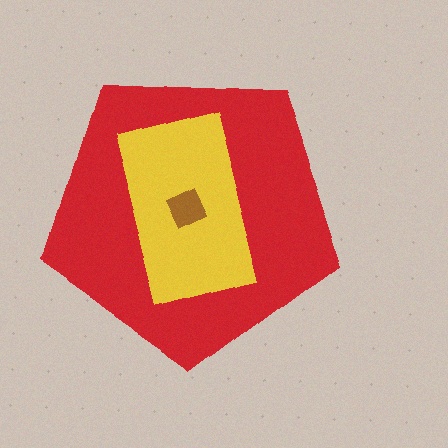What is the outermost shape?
The red pentagon.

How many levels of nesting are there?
3.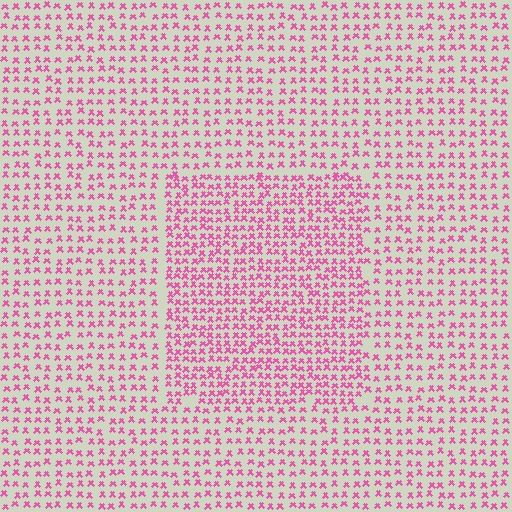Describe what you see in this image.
The image contains small pink elements arranged at two different densities. A rectangle-shaped region is visible where the elements are more densely packed than the surrounding area.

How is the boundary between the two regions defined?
The boundary is defined by a change in element density (approximately 1.7x ratio). All elements are the same color, size, and shape.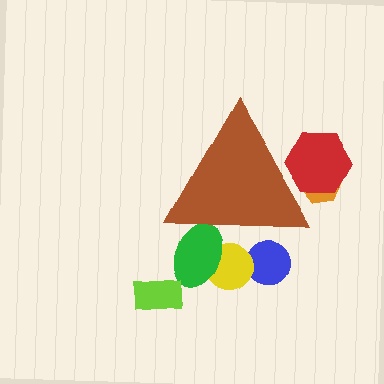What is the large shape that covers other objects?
A brown triangle.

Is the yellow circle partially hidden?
Yes, the yellow circle is partially hidden behind the brown triangle.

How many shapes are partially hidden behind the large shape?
5 shapes are partially hidden.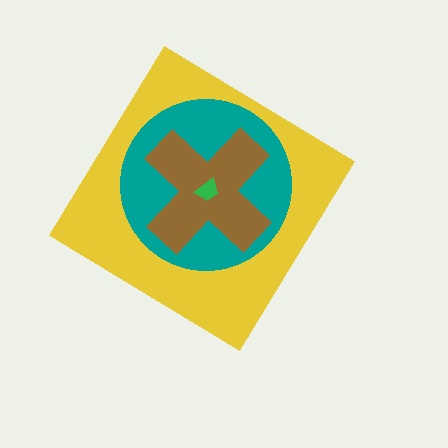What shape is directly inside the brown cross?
The green trapezoid.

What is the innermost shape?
The green trapezoid.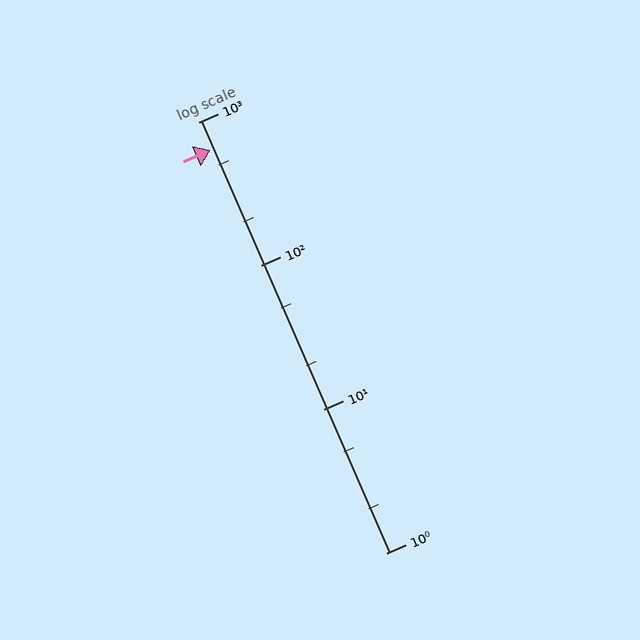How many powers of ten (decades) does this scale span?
The scale spans 3 decades, from 1 to 1000.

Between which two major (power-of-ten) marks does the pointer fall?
The pointer is between 100 and 1000.